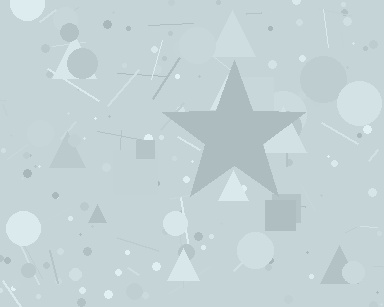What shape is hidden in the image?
A star is hidden in the image.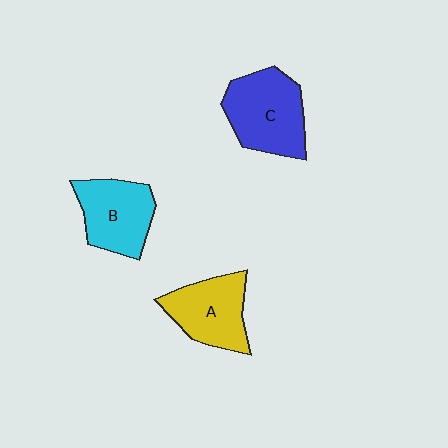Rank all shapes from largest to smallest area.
From largest to smallest: C (blue), A (yellow), B (cyan).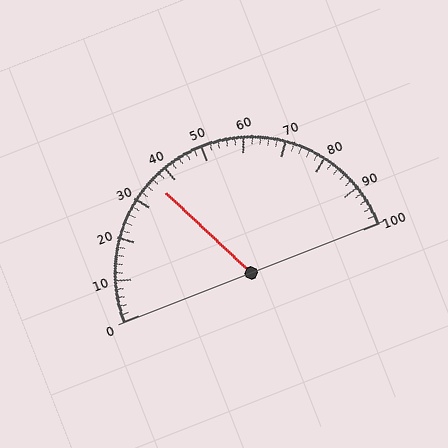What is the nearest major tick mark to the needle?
The nearest major tick mark is 40.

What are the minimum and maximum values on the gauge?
The gauge ranges from 0 to 100.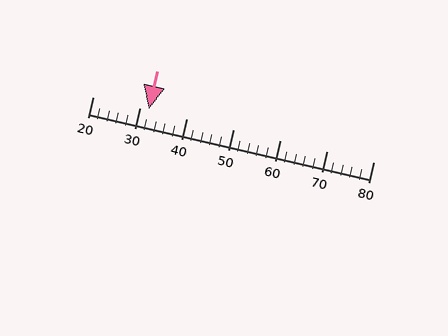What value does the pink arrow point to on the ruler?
The pink arrow points to approximately 32.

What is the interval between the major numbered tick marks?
The major tick marks are spaced 10 units apart.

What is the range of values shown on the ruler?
The ruler shows values from 20 to 80.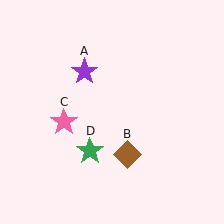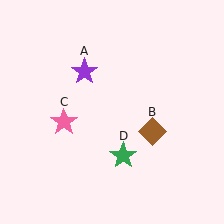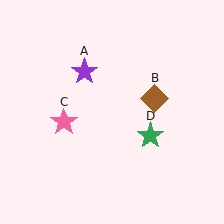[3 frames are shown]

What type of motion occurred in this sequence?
The brown diamond (object B), green star (object D) rotated counterclockwise around the center of the scene.